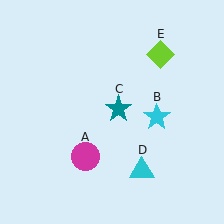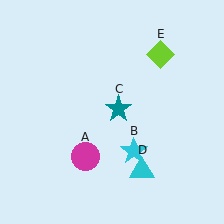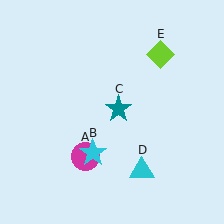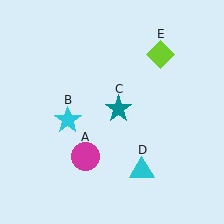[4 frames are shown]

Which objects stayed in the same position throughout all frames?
Magenta circle (object A) and teal star (object C) and cyan triangle (object D) and lime diamond (object E) remained stationary.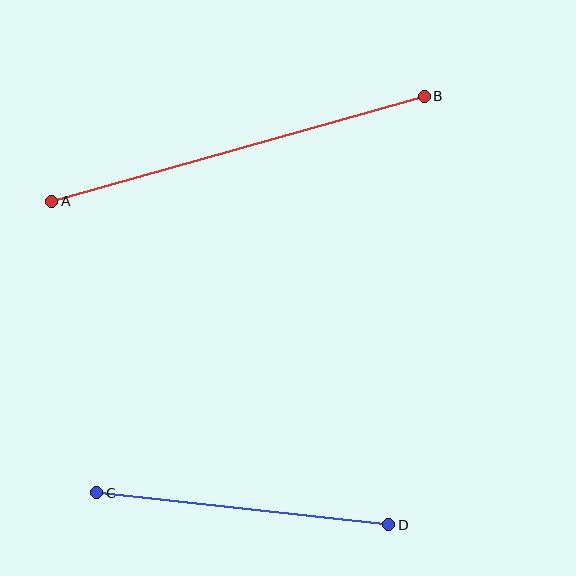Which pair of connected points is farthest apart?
Points A and B are farthest apart.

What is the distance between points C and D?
The distance is approximately 294 pixels.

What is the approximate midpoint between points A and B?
The midpoint is at approximately (238, 149) pixels.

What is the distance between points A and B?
The distance is approximately 387 pixels.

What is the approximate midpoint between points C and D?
The midpoint is at approximately (243, 509) pixels.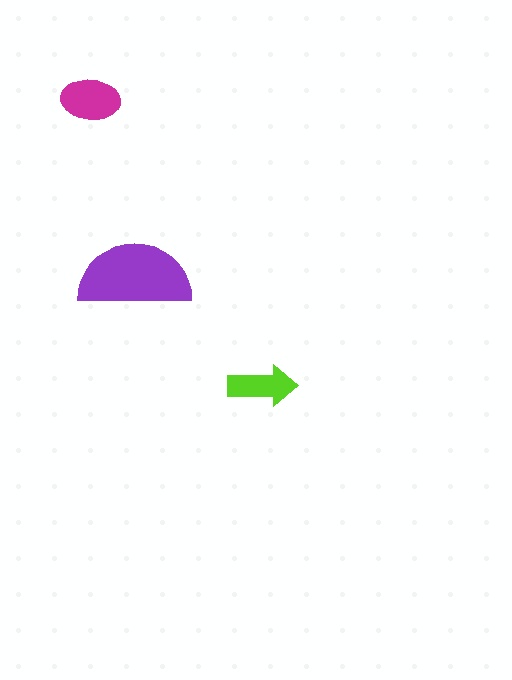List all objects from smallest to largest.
The lime arrow, the magenta ellipse, the purple semicircle.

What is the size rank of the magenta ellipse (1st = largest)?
2nd.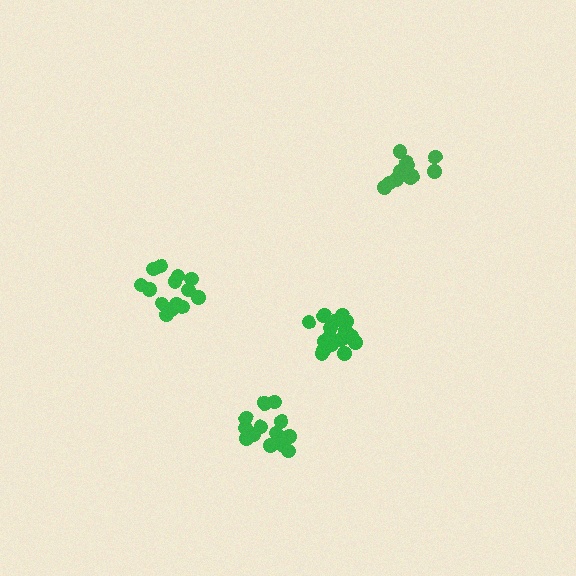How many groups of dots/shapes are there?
There are 4 groups.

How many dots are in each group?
Group 1: 14 dots, Group 2: 18 dots, Group 3: 15 dots, Group 4: 12 dots (59 total).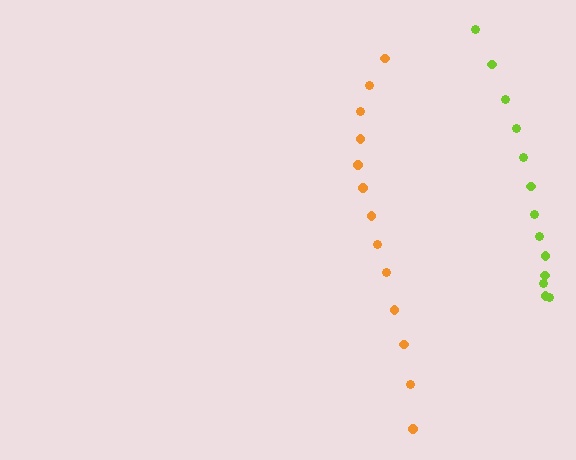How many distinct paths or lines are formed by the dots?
There are 2 distinct paths.